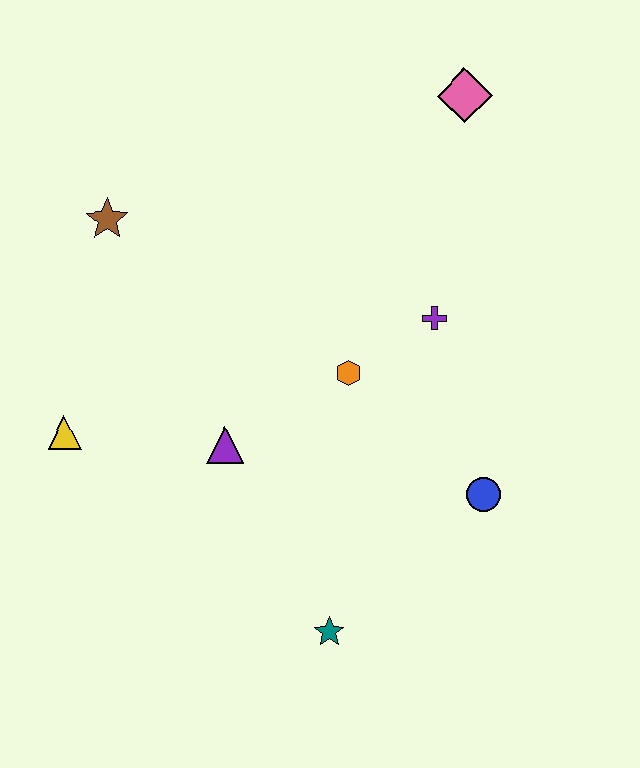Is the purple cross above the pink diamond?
No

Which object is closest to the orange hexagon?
The purple cross is closest to the orange hexagon.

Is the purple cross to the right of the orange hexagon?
Yes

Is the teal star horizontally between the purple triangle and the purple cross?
Yes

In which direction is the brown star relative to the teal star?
The brown star is above the teal star.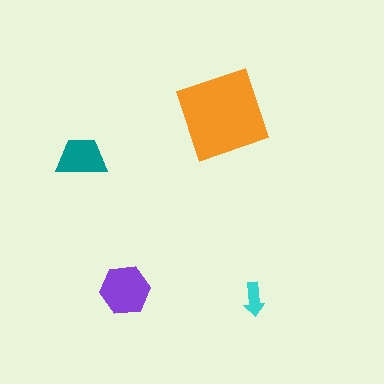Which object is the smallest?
The cyan arrow.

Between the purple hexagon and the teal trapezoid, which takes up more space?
The purple hexagon.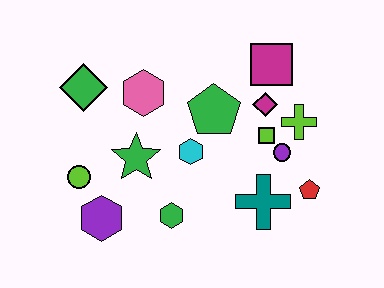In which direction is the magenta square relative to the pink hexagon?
The magenta square is to the right of the pink hexagon.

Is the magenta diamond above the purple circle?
Yes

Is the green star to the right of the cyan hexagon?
No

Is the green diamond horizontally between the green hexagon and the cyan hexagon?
No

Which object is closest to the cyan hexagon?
The green pentagon is closest to the cyan hexagon.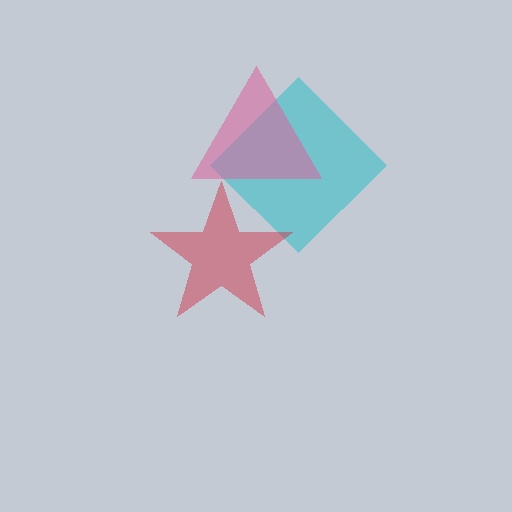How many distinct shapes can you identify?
There are 3 distinct shapes: a cyan diamond, a red star, a pink triangle.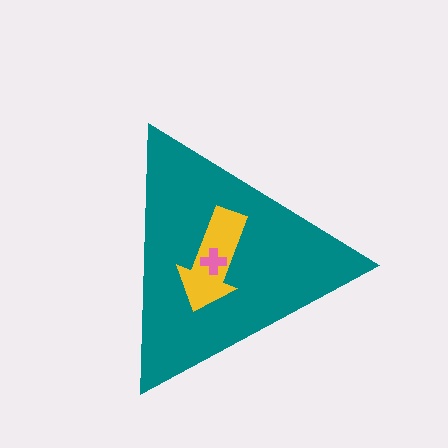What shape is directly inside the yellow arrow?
The pink cross.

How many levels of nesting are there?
3.